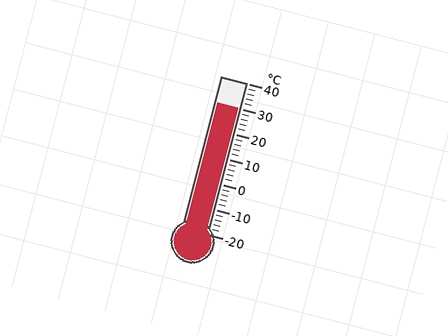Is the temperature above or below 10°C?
The temperature is above 10°C.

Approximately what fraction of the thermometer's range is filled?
The thermometer is filled to approximately 85% of its range.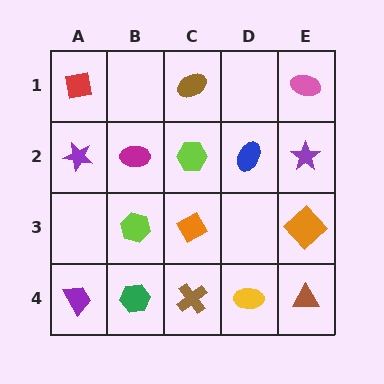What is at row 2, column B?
A magenta ellipse.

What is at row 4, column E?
A brown triangle.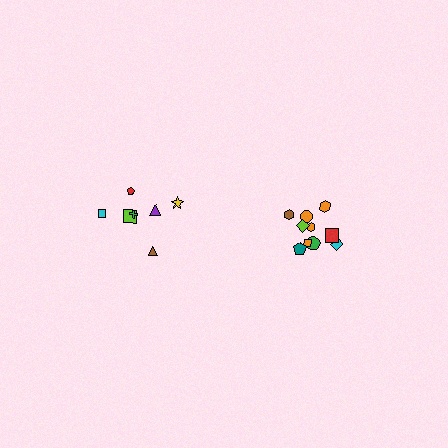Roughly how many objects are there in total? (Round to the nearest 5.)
Roughly 20 objects in total.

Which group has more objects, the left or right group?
The right group.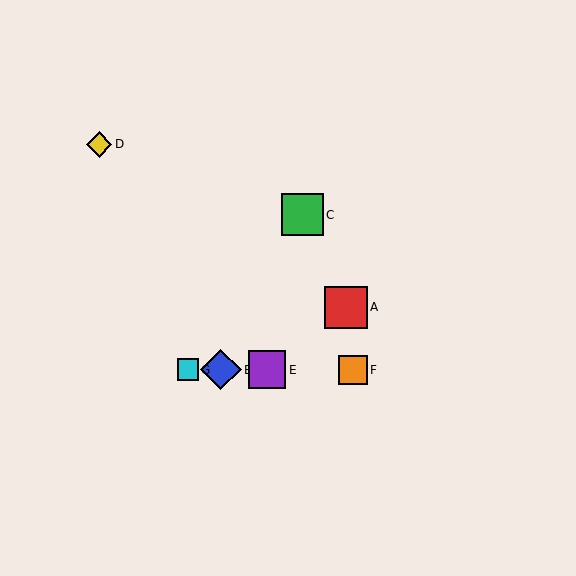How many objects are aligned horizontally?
4 objects (B, E, F, G) are aligned horizontally.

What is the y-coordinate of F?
Object F is at y≈370.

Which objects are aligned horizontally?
Objects B, E, F, G are aligned horizontally.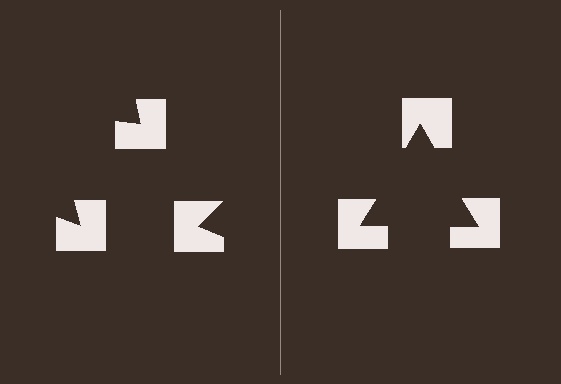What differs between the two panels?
The notched squares are positioned identically on both sides; only the wedge orientations differ. On the right they align to a triangle; on the left they are misaligned.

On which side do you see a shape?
An illusory triangle appears on the right side. On the left side the wedge cuts are rotated, so no coherent shape forms.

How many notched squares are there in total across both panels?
6 — 3 on each side.